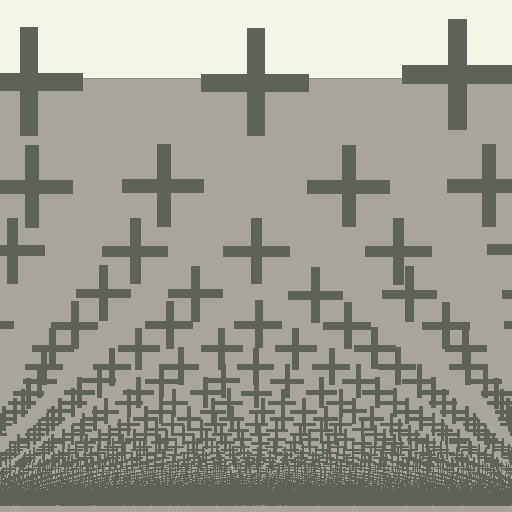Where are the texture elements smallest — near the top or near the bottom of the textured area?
Near the bottom.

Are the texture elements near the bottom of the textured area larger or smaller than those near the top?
Smaller. The gradient is inverted — elements near the bottom are smaller and denser.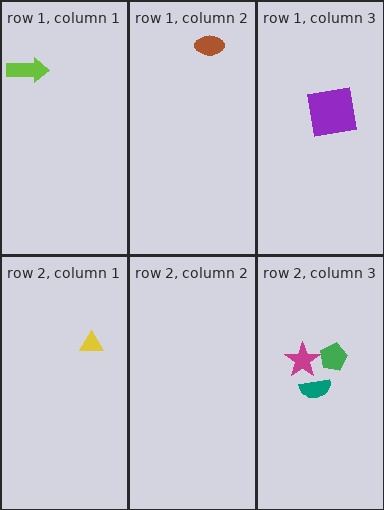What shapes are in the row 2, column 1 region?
The yellow triangle.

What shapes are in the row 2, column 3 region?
The green pentagon, the teal semicircle, the magenta star.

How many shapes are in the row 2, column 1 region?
1.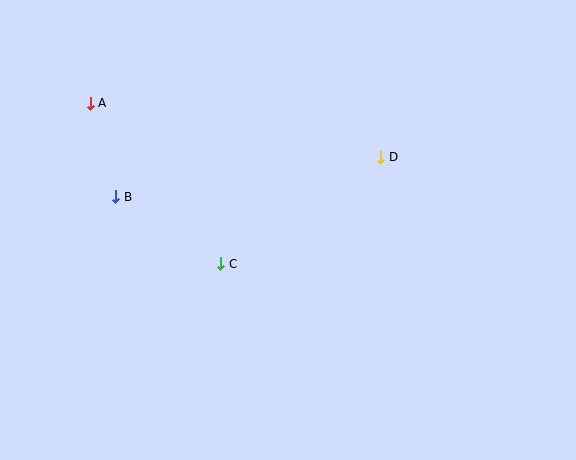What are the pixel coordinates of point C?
Point C is at (221, 264).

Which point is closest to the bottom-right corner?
Point D is closest to the bottom-right corner.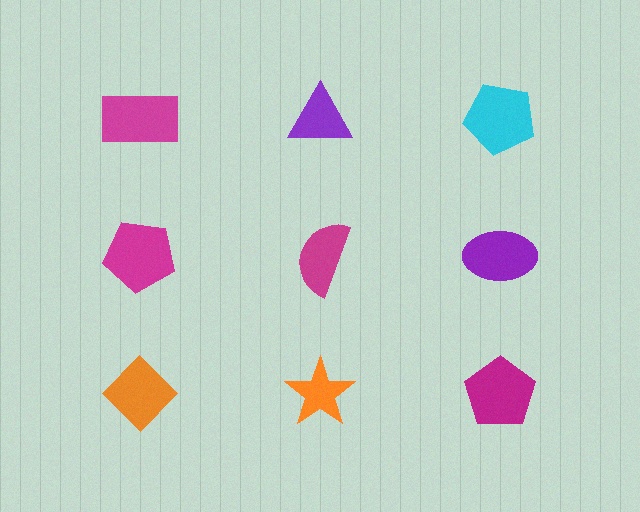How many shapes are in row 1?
3 shapes.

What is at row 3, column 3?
A magenta pentagon.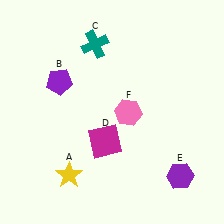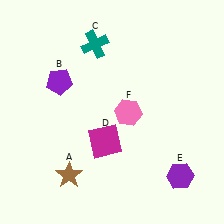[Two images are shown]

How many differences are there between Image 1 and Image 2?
There is 1 difference between the two images.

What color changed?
The star (A) changed from yellow in Image 1 to brown in Image 2.